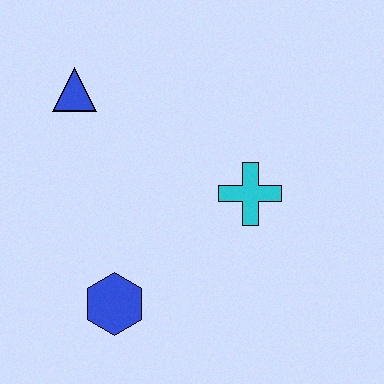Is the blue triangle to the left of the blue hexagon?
Yes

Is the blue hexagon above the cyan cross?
No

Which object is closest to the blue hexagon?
The cyan cross is closest to the blue hexagon.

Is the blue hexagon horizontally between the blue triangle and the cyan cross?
Yes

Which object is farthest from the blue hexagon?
The blue triangle is farthest from the blue hexagon.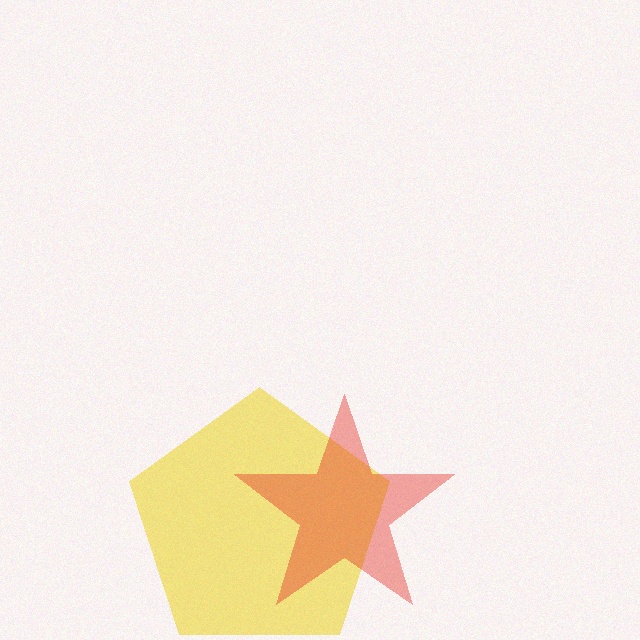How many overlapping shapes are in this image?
There are 2 overlapping shapes in the image.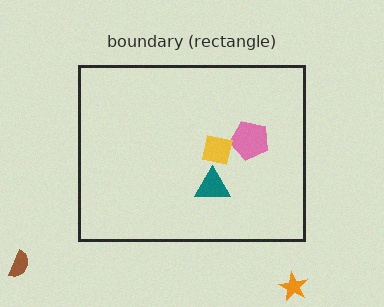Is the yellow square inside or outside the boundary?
Inside.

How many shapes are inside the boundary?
3 inside, 2 outside.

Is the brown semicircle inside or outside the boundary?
Outside.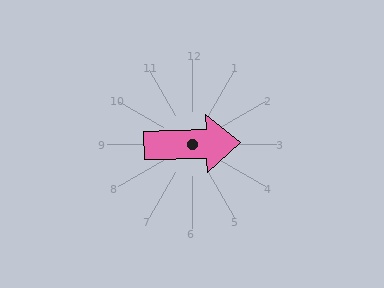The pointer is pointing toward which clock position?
Roughly 3 o'clock.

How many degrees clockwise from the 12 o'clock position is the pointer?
Approximately 88 degrees.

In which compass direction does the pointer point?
East.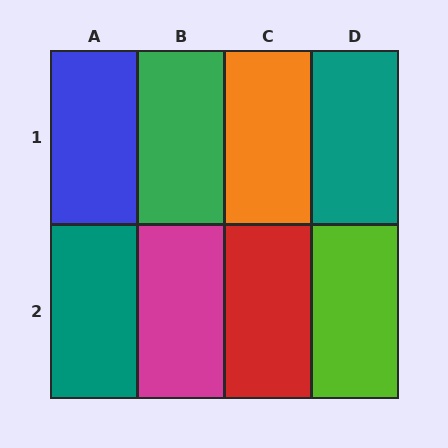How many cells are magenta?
1 cell is magenta.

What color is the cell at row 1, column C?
Orange.